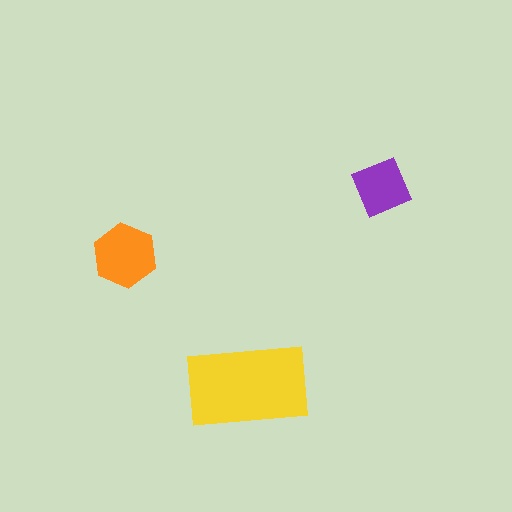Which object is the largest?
The yellow rectangle.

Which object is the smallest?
The purple diamond.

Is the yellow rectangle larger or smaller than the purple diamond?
Larger.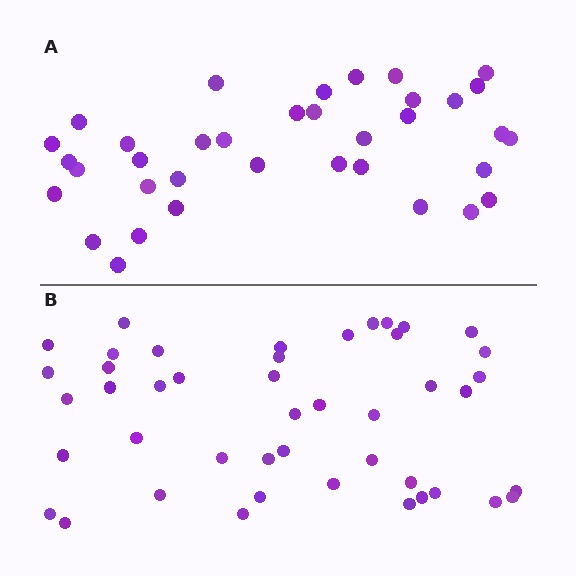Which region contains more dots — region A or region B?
Region B (the bottom region) has more dots.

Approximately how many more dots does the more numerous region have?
Region B has roughly 8 or so more dots than region A.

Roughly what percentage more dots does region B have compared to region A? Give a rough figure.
About 25% more.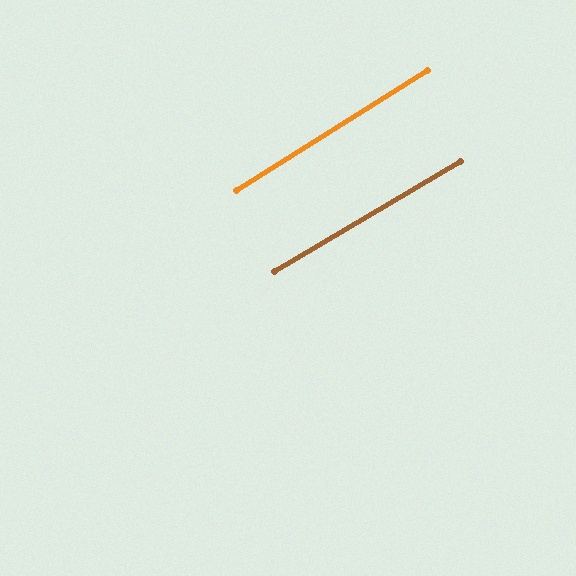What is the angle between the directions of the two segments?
Approximately 2 degrees.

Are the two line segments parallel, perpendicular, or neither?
Parallel — their directions differ by only 1.7°.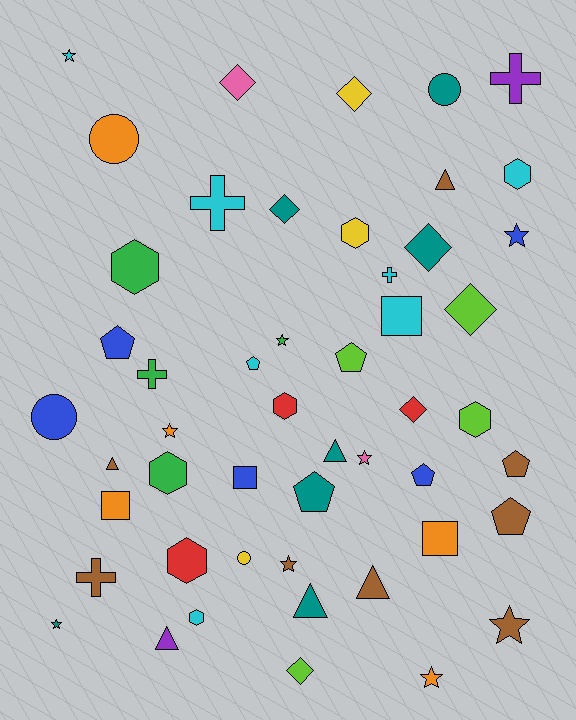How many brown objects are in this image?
There are 8 brown objects.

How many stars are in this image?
There are 9 stars.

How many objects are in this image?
There are 50 objects.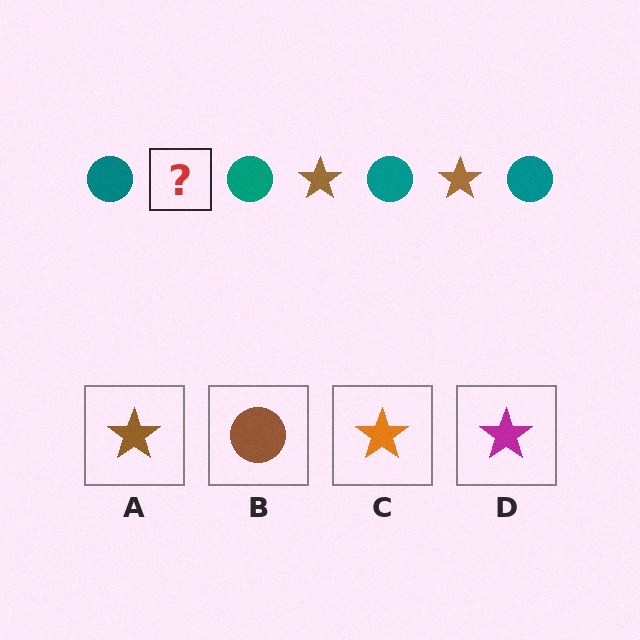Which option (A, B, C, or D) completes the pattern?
A.